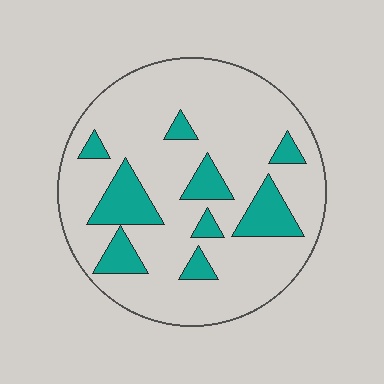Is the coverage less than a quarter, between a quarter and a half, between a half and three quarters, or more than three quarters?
Less than a quarter.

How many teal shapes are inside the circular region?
9.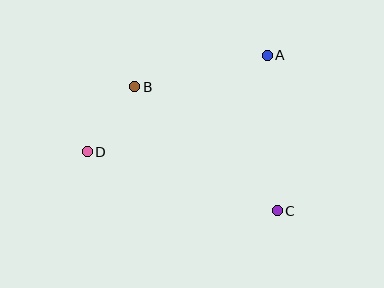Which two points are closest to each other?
Points B and D are closest to each other.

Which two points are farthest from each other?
Points A and D are farthest from each other.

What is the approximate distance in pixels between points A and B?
The distance between A and B is approximately 136 pixels.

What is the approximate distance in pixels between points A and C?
The distance between A and C is approximately 156 pixels.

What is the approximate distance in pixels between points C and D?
The distance between C and D is approximately 199 pixels.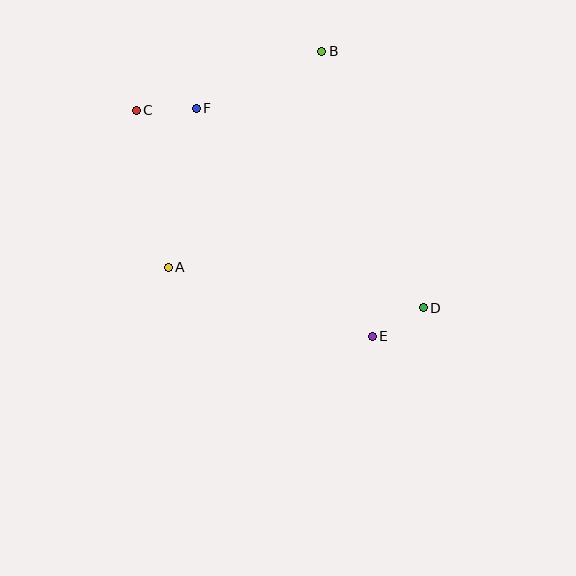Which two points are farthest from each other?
Points C and D are farthest from each other.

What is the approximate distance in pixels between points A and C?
The distance between A and C is approximately 160 pixels.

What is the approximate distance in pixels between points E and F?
The distance between E and F is approximately 288 pixels.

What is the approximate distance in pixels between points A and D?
The distance between A and D is approximately 258 pixels.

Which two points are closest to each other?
Points D and E are closest to each other.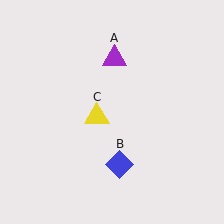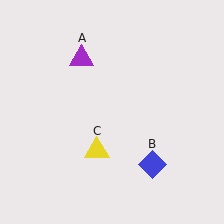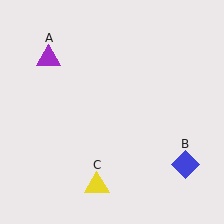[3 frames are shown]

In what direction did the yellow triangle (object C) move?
The yellow triangle (object C) moved down.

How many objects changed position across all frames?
3 objects changed position: purple triangle (object A), blue diamond (object B), yellow triangle (object C).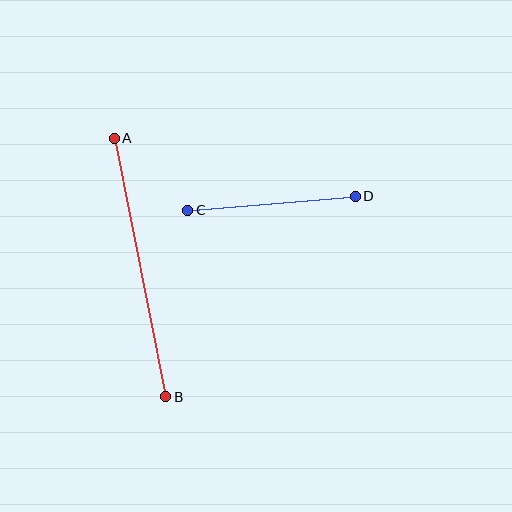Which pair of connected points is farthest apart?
Points A and B are farthest apart.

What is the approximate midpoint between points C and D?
The midpoint is at approximately (272, 203) pixels.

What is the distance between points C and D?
The distance is approximately 168 pixels.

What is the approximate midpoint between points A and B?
The midpoint is at approximately (140, 268) pixels.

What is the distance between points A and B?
The distance is approximately 264 pixels.